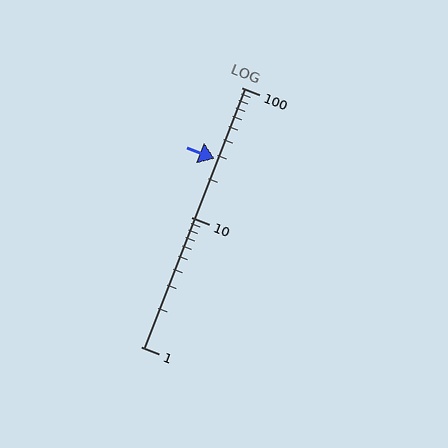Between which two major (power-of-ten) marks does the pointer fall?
The pointer is between 10 and 100.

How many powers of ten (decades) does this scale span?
The scale spans 2 decades, from 1 to 100.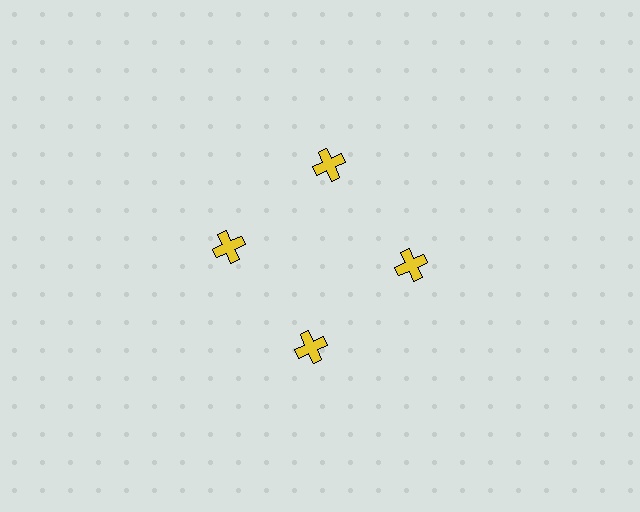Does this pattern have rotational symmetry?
Yes, this pattern has 4-fold rotational symmetry. It looks the same after rotating 90 degrees around the center.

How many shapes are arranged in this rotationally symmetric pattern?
There are 4 shapes, arranged in 4 groups of 1.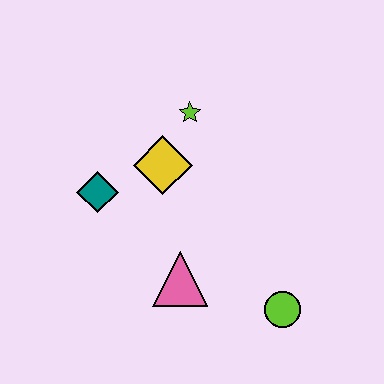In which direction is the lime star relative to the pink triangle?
The lime star is above the pink triangle.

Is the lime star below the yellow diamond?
No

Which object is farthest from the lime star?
The lime circle is farthest from the lime star.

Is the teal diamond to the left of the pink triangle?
Yes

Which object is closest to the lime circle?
The pink triangle is closest to the lime circle.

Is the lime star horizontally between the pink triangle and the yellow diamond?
No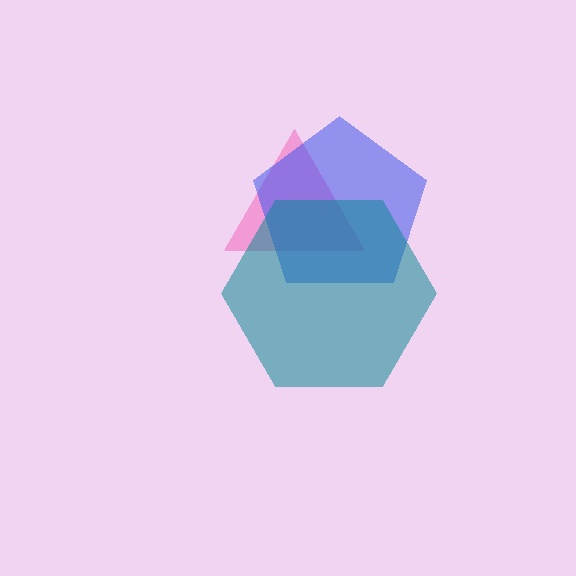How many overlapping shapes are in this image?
There are 3 overlapping shapes in the image.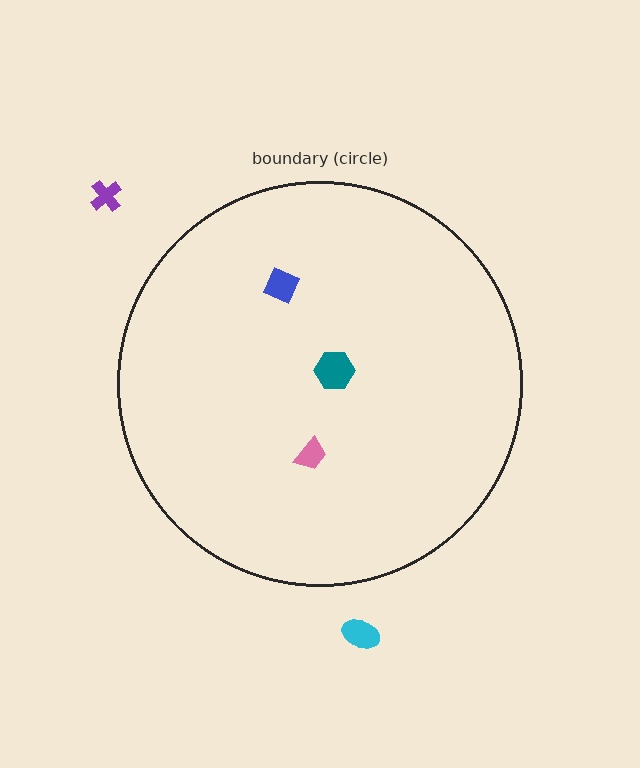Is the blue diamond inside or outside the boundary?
Inside.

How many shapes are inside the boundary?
3 inside, 2 outside.